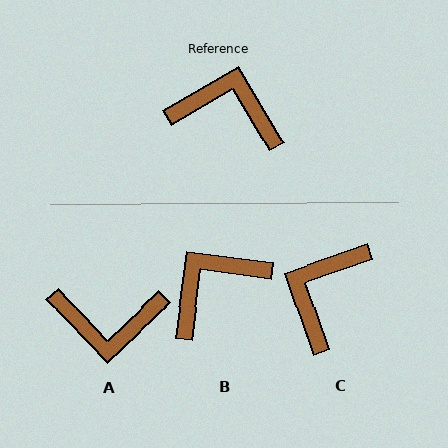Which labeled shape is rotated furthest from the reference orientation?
A, about 167 degrees away.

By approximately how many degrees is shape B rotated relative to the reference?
Approximately 52 degrees counter-clockwise.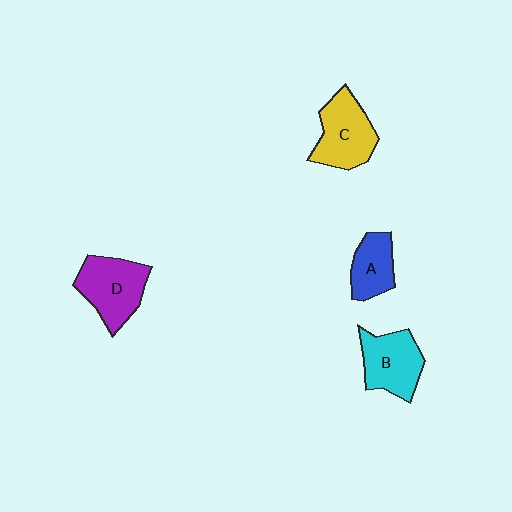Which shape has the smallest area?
Shape A (blue).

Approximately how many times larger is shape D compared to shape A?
Approximately 1.5 times.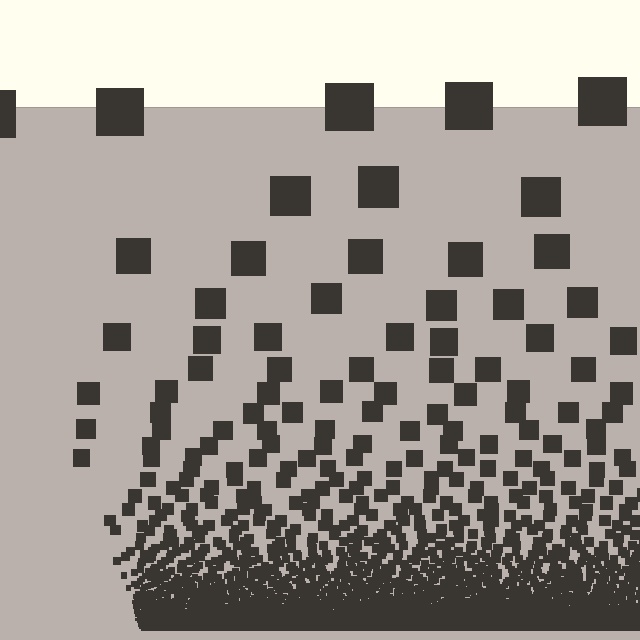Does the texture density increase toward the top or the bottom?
Density increases toward the bottom.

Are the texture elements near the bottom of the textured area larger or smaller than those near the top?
Smaller. The gradient is inverted — elements near the bottom are smaller and denser.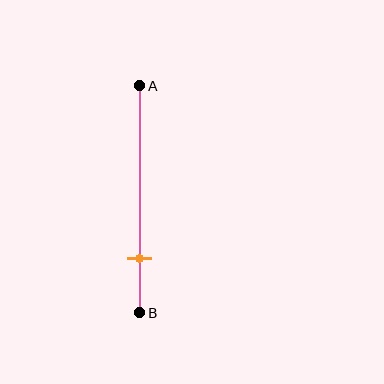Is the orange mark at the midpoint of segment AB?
No, the mark is at about 75% from A, not at the 50% midpoint.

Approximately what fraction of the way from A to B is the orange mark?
The orange mark is approximately 75% of the way from A to B.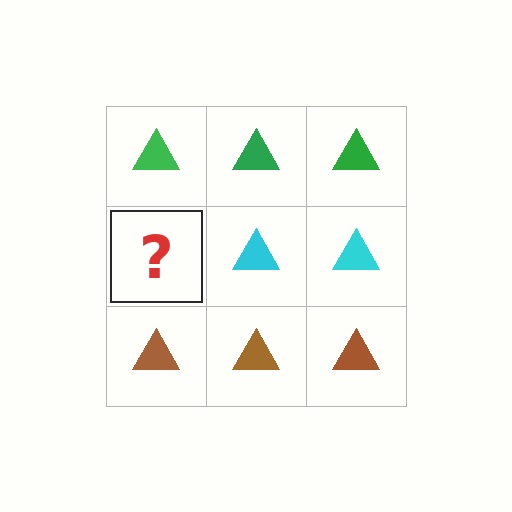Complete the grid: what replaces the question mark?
The question mark should be replaced with a cyan triangle.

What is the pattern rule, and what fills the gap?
The rule is that each row has a consistent color. The gap should be filled with a cyan triangle.